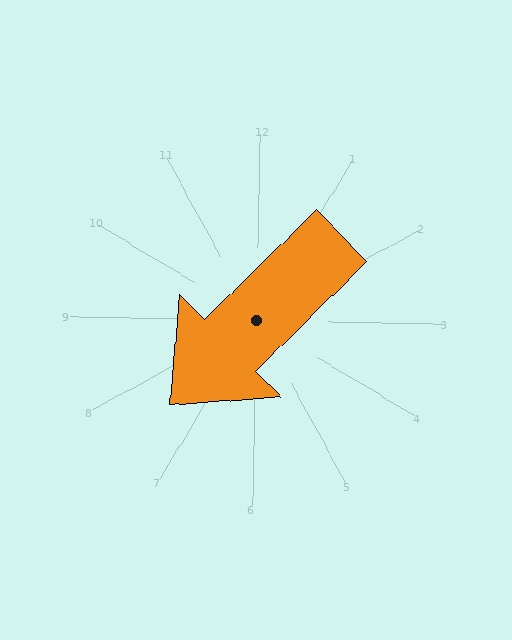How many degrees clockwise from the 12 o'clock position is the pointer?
Approximately 224 degrees.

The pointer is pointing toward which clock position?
Roughly 7 o'clock.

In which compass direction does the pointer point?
Southwest.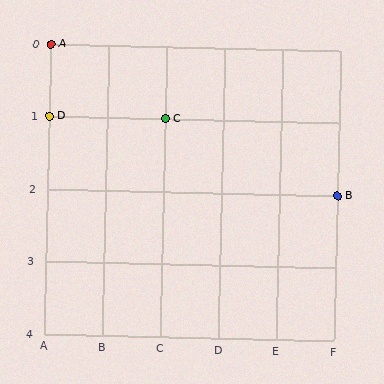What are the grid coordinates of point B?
Point B is at grid coordinates (F, 2).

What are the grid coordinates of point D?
Point D is at grid coordinates (A, 1).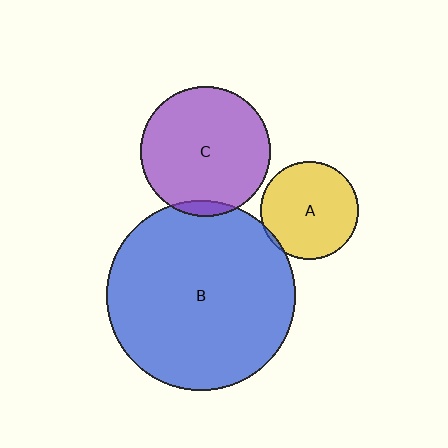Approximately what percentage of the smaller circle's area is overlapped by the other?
Approximately 5%.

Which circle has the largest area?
Circle B (blue).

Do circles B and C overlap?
Yes.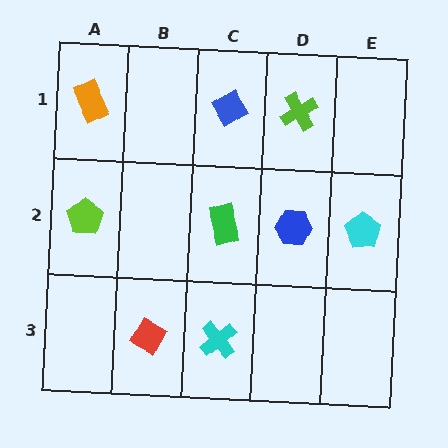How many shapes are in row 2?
4 shapes.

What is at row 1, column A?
An orange rectangle.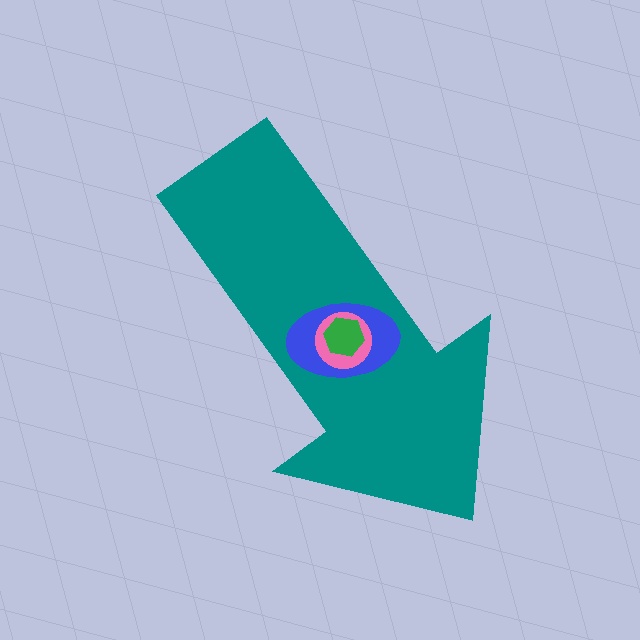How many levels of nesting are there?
4.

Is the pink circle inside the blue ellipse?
Yes.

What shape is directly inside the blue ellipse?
The pink circle.